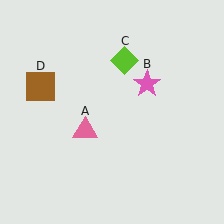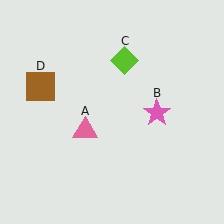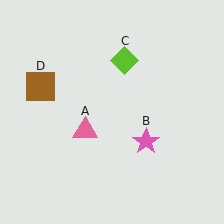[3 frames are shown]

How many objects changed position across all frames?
1 object changed position: pink star (object B).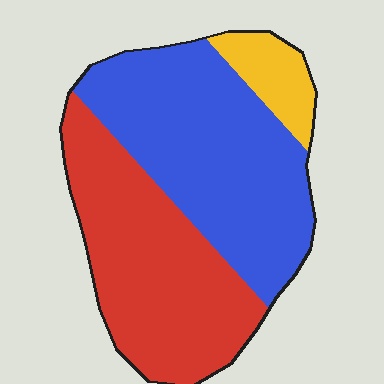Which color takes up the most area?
Blue, at roughly 50%.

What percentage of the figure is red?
Red takes up about two fifths (2/5) of the figure.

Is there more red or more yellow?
Red.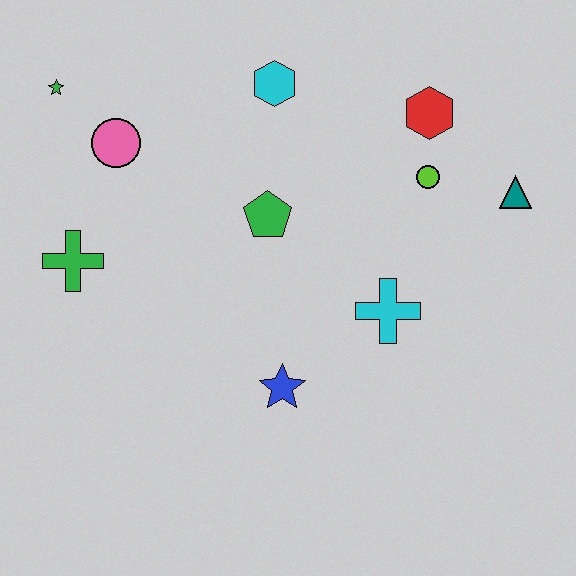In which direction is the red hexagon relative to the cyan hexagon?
The red hexagon is to the right of the cyan hexagon.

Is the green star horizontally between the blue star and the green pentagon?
No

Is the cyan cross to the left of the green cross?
No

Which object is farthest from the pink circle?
The teal triangle is farthest from the pink circle.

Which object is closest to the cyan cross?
The blue star is closest to the cyan cross.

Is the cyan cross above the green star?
No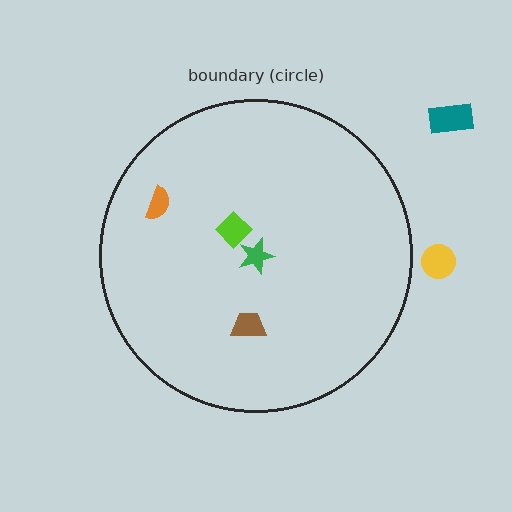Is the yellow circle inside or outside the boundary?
Outside.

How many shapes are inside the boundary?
4 inside, 2 outside.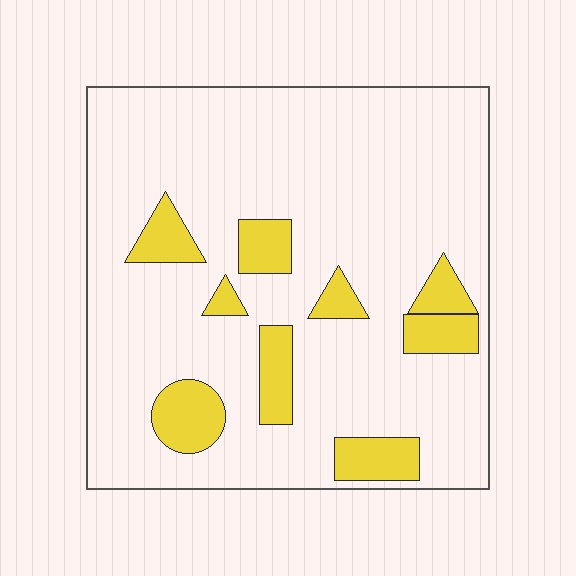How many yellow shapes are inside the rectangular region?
9.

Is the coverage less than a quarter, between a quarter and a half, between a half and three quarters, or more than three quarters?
Less than a quarter.